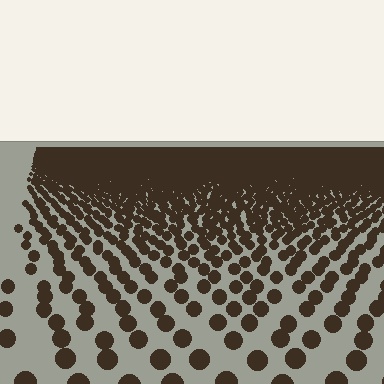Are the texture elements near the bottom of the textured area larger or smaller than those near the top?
Larger. Near the bottom, elements are closer to the viewer and appear at a bigger on-screen size.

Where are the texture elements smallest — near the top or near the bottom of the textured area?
Near the top.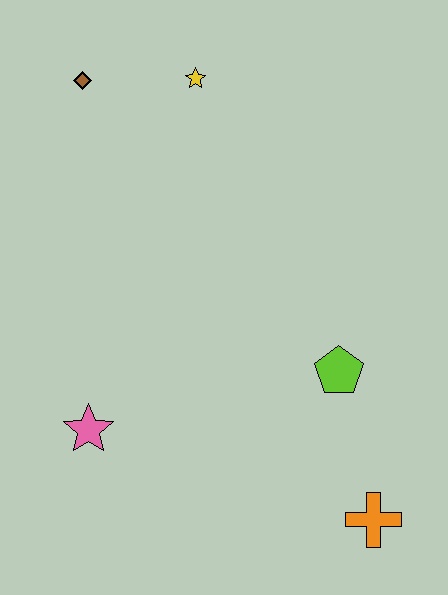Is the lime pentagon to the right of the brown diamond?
Yes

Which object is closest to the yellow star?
The brown diamond is closest to the yellow star.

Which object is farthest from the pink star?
The yellow star is farthest from the pink star.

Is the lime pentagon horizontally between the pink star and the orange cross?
Yes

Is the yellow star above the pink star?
Yes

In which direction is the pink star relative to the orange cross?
The pink star is to the left of the orange cross.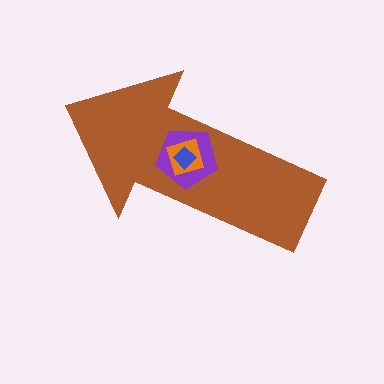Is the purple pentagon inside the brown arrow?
Yes.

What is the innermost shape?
The blue diamond.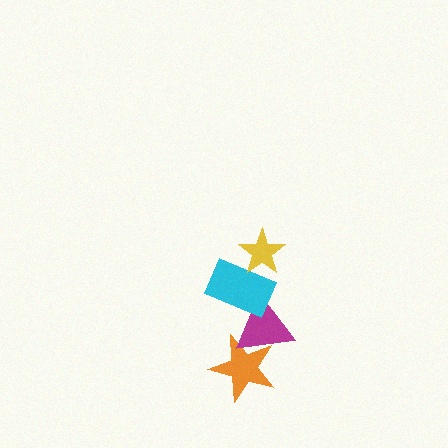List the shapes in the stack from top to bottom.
From top to bottom: the yellow star, the cyan rectangle, the magenta triangle, the orange star.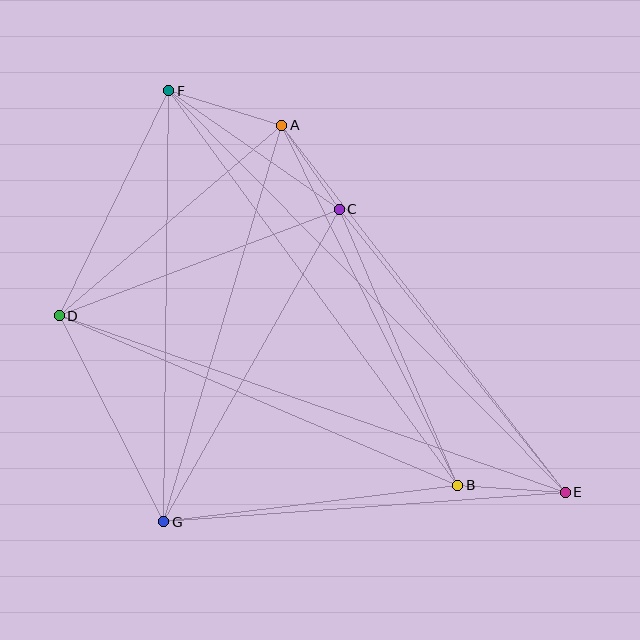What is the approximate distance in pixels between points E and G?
The distance between E and G is approximately 403 pixels.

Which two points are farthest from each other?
Points E and F are farthest from each other.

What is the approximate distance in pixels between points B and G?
The distance between B and G is approximately 296 pixels.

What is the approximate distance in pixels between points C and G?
The distance between C and G is approximately 359 pixels.